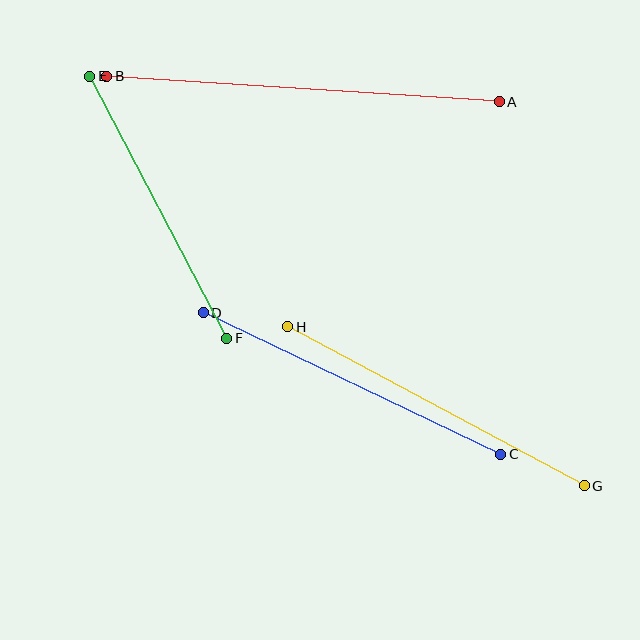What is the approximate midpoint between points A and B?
The midpoint is at approximately (303, 89) pixels.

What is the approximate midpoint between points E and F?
The midpoint is at approximately (158, 207) pixels.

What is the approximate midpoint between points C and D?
The midpoint is at approximately (352, 384) pixels.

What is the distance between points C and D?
The distance is approximately 329 pixels.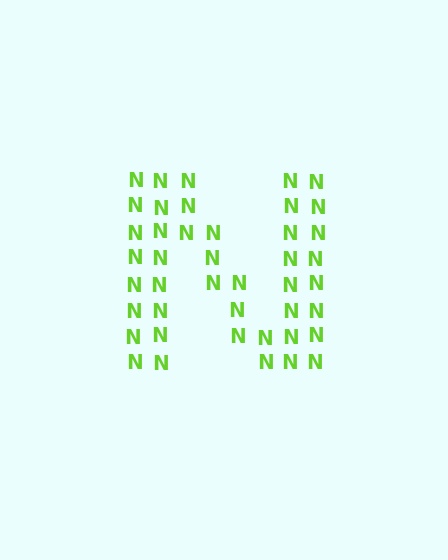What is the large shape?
The large shape is the letter N.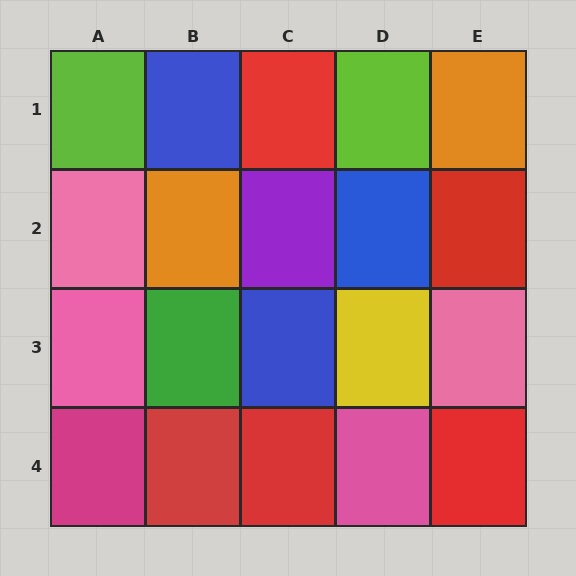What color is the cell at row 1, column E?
Orange.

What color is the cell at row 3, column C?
Blue.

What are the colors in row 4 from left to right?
Magenta, red, red, pink, red.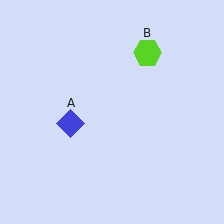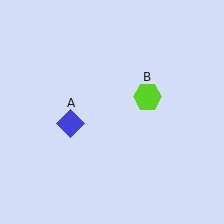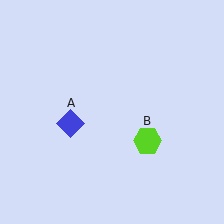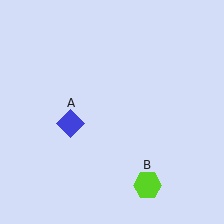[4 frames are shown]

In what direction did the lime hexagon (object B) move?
The lime hexagon (object B) moved down.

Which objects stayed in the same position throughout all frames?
Blue diamond (object A) remained stationary.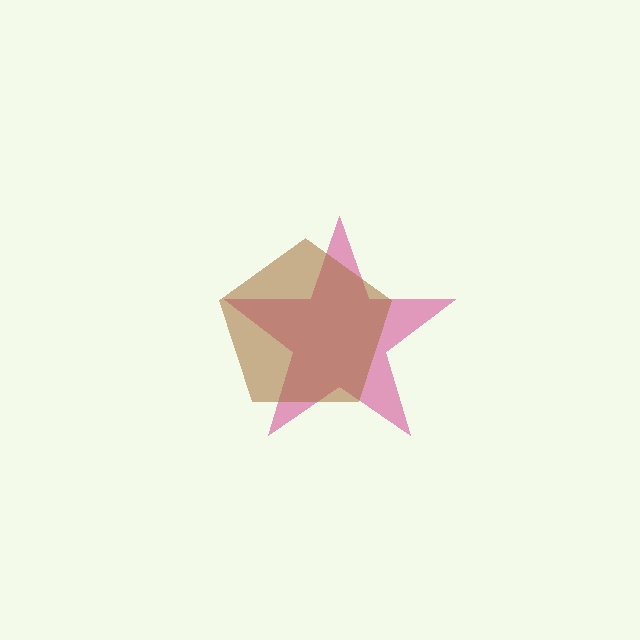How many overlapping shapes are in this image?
There are 2 overlapping shapes in the image.